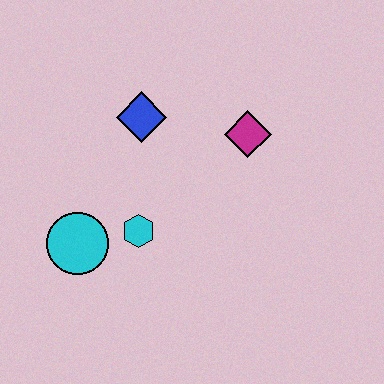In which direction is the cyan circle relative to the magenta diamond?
The cyan circle is to the left of the magenta diamond.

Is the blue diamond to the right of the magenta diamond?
No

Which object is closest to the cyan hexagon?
The cyan circle is closest to the cyan hexagon.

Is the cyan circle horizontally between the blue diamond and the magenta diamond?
No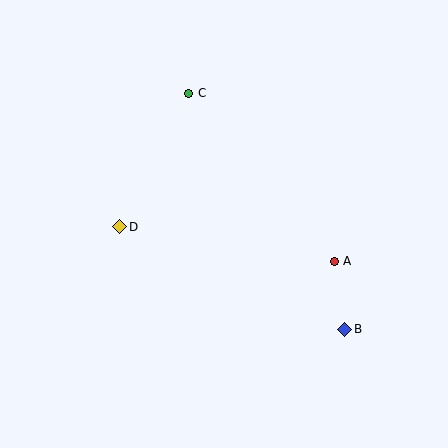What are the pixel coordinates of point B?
Point B is at (345, 329).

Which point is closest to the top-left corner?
Point C is closest to the top-left corner.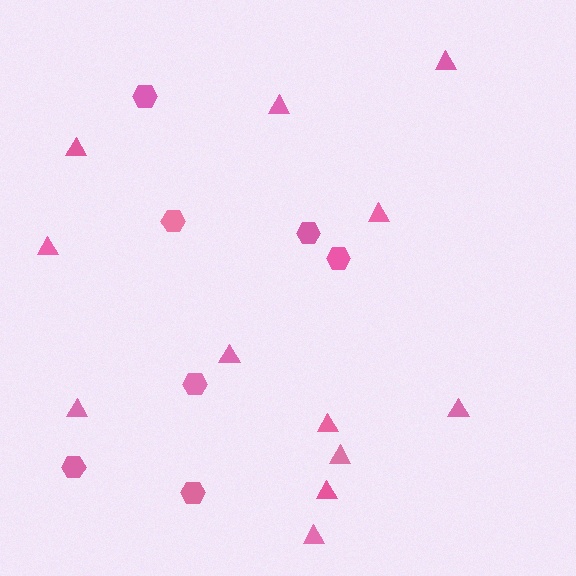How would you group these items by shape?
There are 2 groups: one group of hexagons (7) and one group of triangles (12).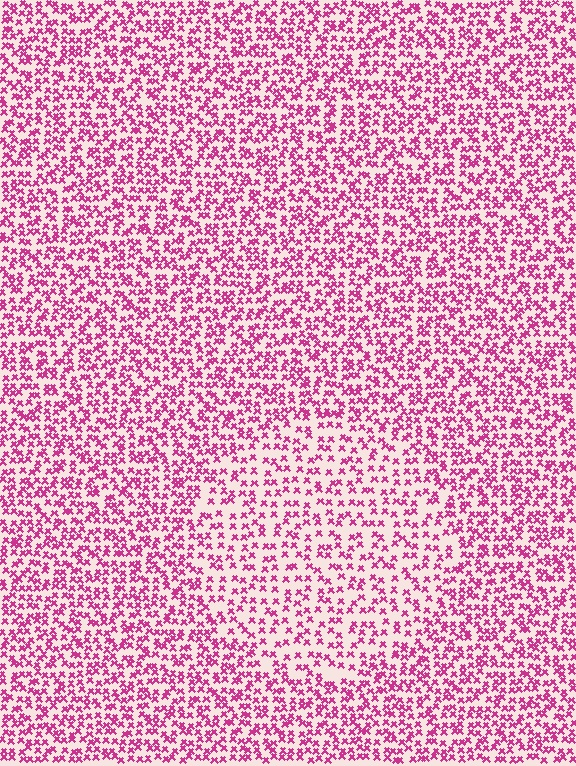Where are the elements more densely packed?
The elements are more densely packed outside the circle boundary.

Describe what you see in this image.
The image contains small magenta elements arranged at two different densities. A circle-shaped region is visible where the elements are less densely packed than the surrounding area.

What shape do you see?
I see a circle.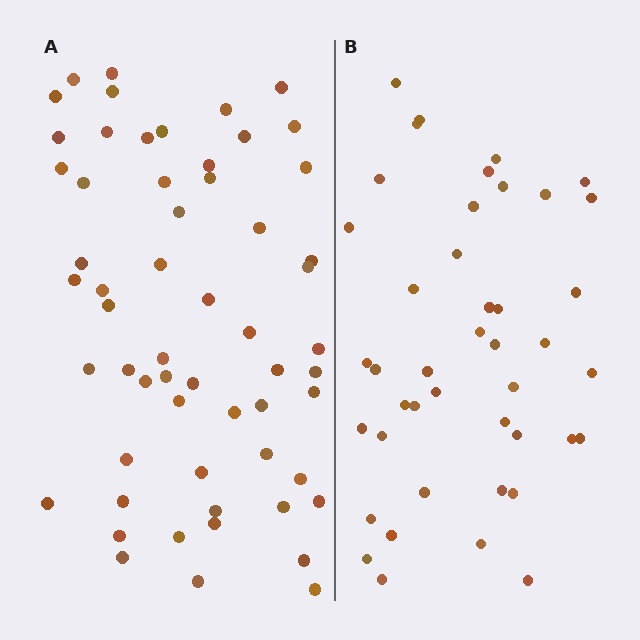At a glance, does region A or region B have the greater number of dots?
Region A (the left region) has more dots.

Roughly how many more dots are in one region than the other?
Region A has approximately 15 more dots than region B.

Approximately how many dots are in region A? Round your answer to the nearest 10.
About 60 dots. (The exact count is 58, which rounds to 60.)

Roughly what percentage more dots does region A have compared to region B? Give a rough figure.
About 35% more.